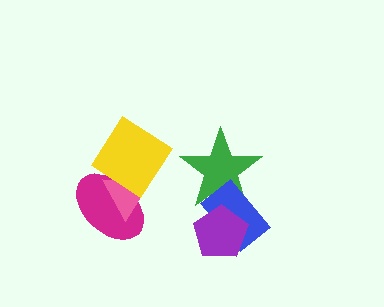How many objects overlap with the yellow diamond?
2 objects overlap with the yellow diamond.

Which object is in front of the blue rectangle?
The purple pentagon is in front of the blue rectangle.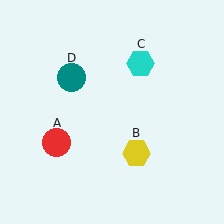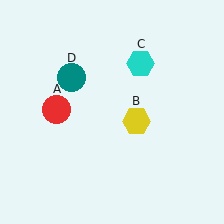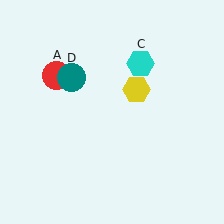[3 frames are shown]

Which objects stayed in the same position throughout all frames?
Cyan hexagon (object C) and teal circle (object D) remained stationary.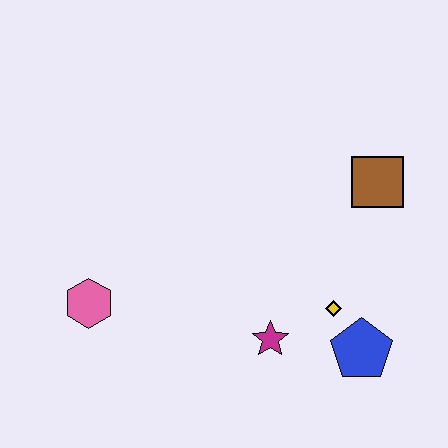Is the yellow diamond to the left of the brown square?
Yes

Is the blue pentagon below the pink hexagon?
Yes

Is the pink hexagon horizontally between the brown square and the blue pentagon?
No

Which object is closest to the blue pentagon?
The yellow diamond is closest to the blue pentagon.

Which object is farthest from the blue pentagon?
The pink hexagon is farthest from the blue pentagon.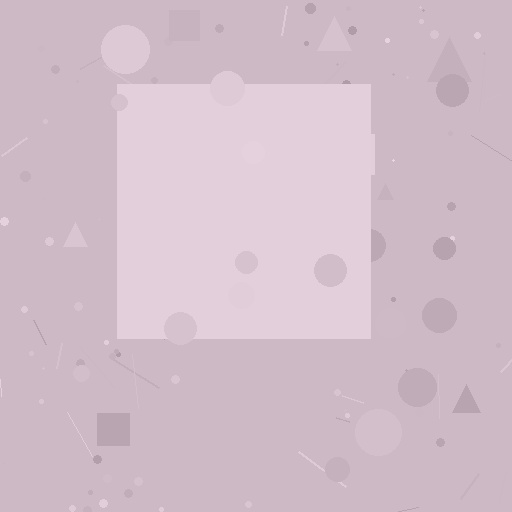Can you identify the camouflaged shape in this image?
The camouflaged shape is a square.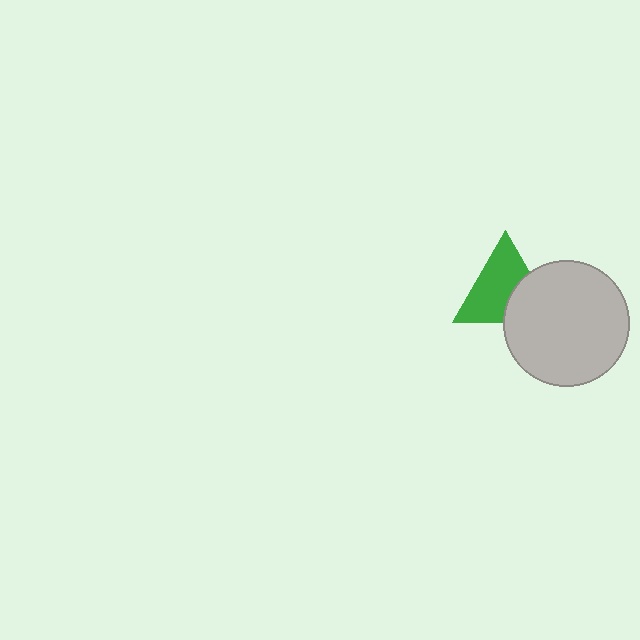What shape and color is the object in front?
The object in front is a light gray circle.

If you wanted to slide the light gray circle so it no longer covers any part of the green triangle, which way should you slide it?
Slide it toward the lower-right — that is the most direct way to separate the two shapes.